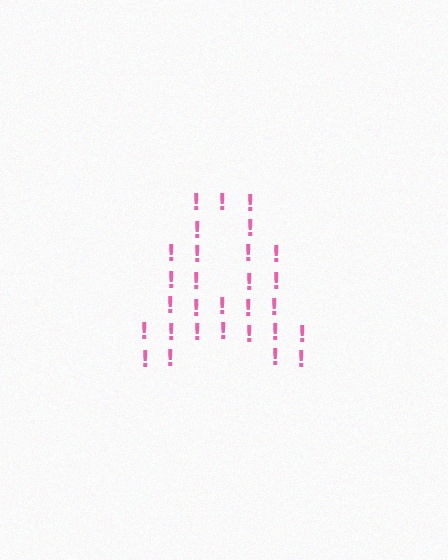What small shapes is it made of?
It is made of small exclamation marks.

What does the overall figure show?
The overall figure shows the letter A.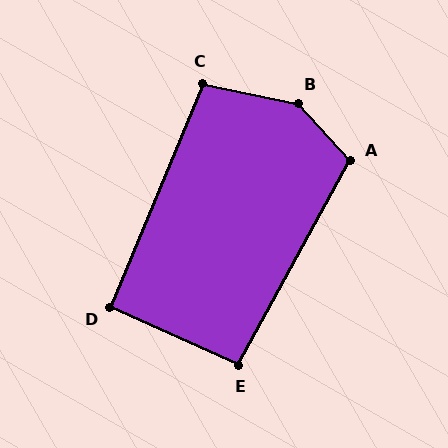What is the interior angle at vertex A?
Approximately 109 degrees (obtuse).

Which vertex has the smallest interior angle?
D, at approximately 91 degrees.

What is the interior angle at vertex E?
Approximately 95 degrees (approximately right).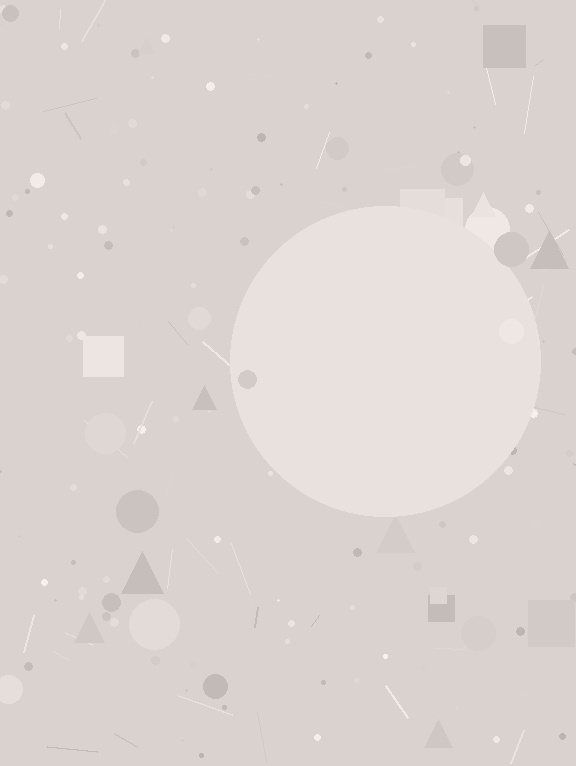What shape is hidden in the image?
A circle is hidden in the image.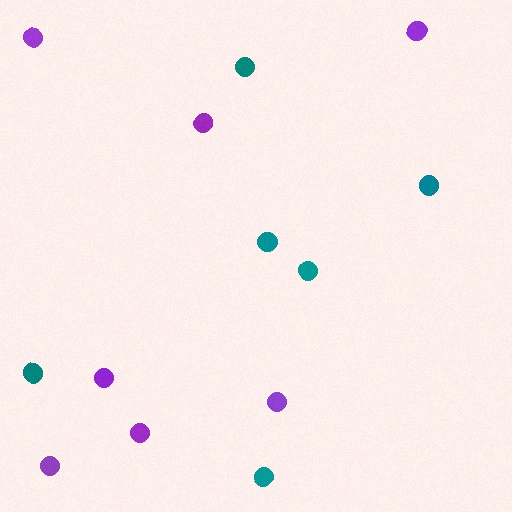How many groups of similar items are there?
There are 2 groups: one group of teal circles (6) and one group of purple circles (7).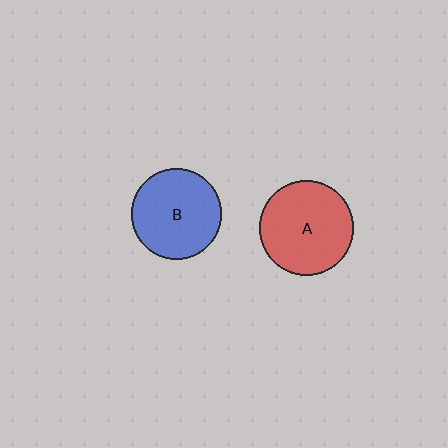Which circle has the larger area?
Circle A (red).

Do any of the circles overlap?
No, none of the circles overlap.